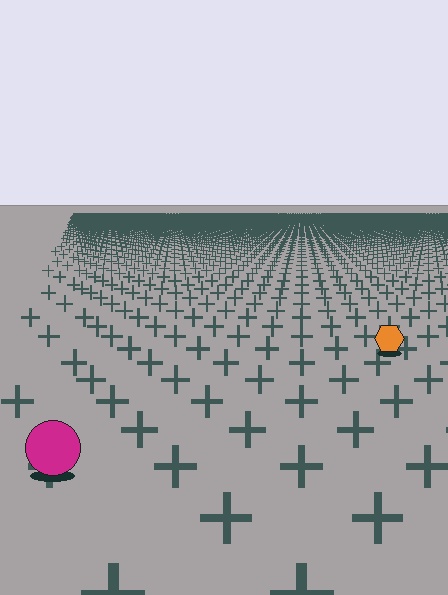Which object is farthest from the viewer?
The orange hexagon is farthest from the viewer. It appears smaller and the ground texture around it is denser.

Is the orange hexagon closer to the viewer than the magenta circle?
No. The magenta circle is closer — you can tell from the texture gradient: the ground texture is coarser near it.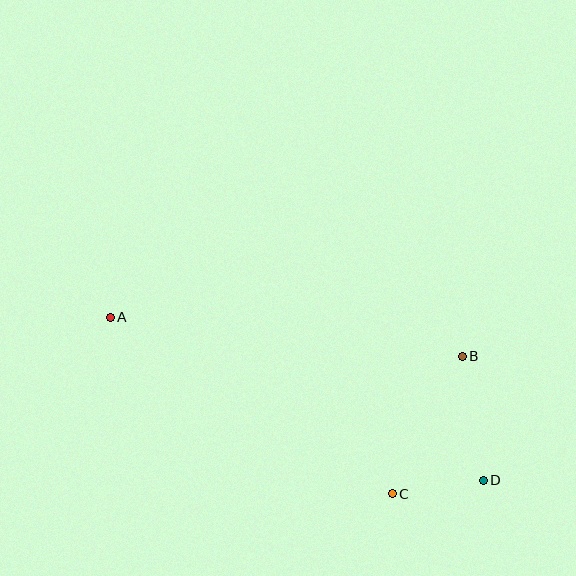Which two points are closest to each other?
Points C and D are closest to each other.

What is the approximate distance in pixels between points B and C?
The distance between B and C is approximately 154 pixels.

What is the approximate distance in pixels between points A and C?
The distance between A and C is approximately 333 pixels.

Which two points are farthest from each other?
Points A and D are farthest from each other.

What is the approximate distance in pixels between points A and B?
The distance between A and B is approximately 354 pixels.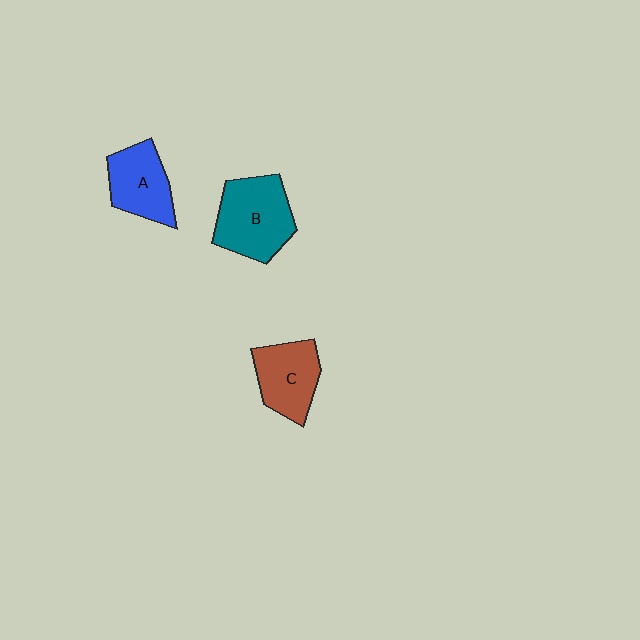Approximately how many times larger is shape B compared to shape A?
Approximately 1.3 times.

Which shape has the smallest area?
Shape A (blue).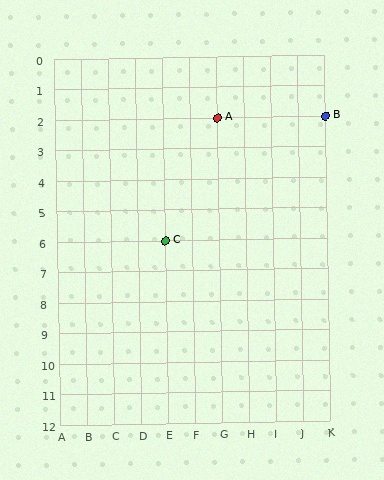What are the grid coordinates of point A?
Point A is at grid coordinates (G, 2).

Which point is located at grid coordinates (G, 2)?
Point A is at (G, 2).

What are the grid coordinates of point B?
Point B is at grid coordinates (K, 2).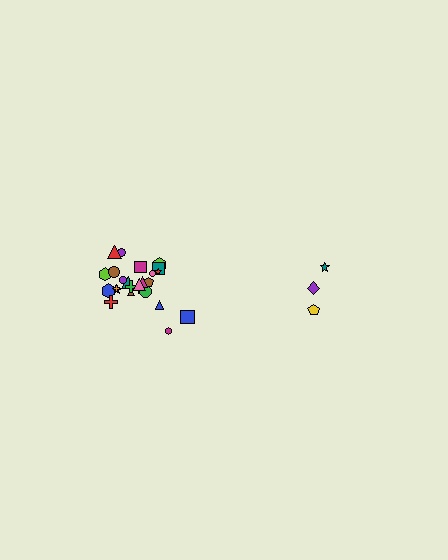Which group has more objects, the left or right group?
The left group.